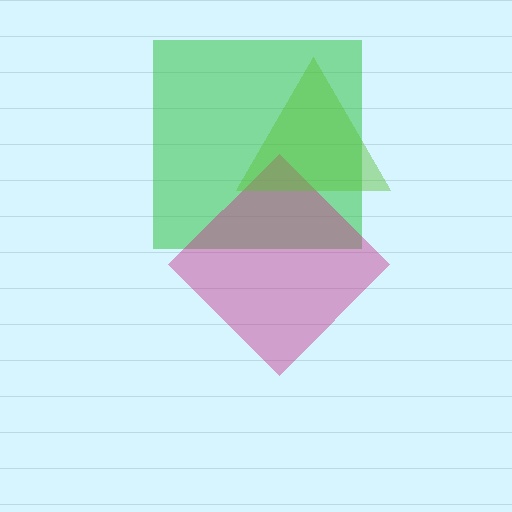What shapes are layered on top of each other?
The layered shapes are: a green square, a magenta diamond, a lime triangle.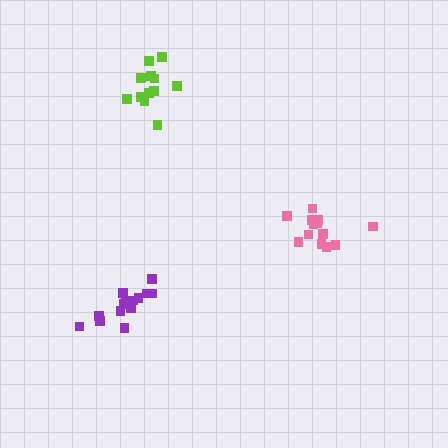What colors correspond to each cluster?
The clusters are colored: purple, pink, lime.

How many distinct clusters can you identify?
There are 3 distinct clusters.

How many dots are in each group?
Group 1: 14 dots, Group 2: 13 dots, Group 3: 13 dots (40 total).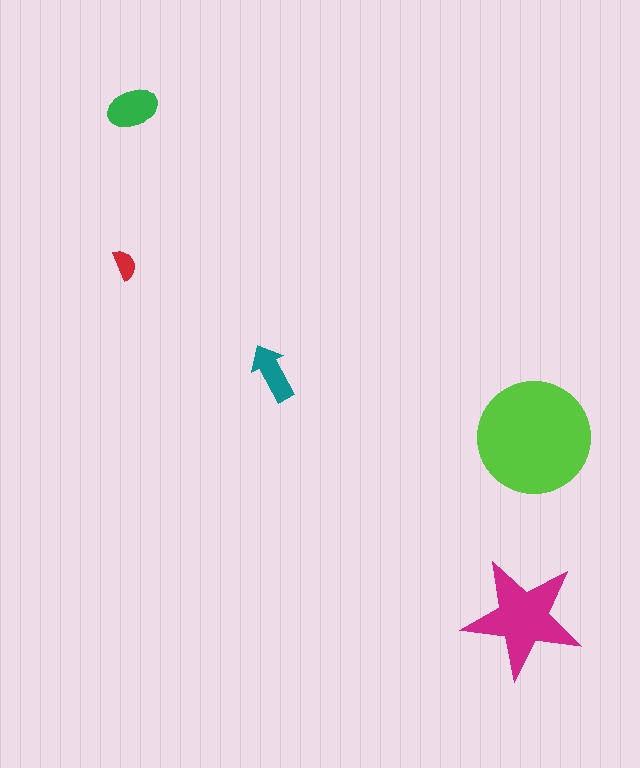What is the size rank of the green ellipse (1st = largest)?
3rd.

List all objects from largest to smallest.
The lime circle, the magenta star, the green ellipse, the teal arrow, the red semicircle.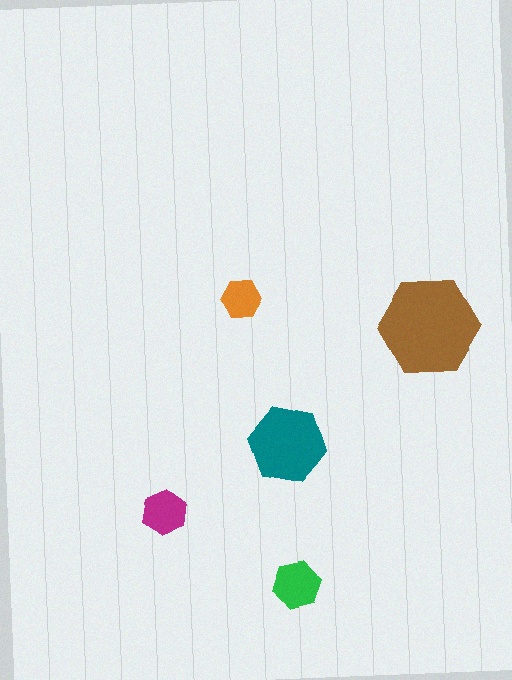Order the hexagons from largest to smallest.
the brown one, the teal one, the green one, the magenta one, the orange one.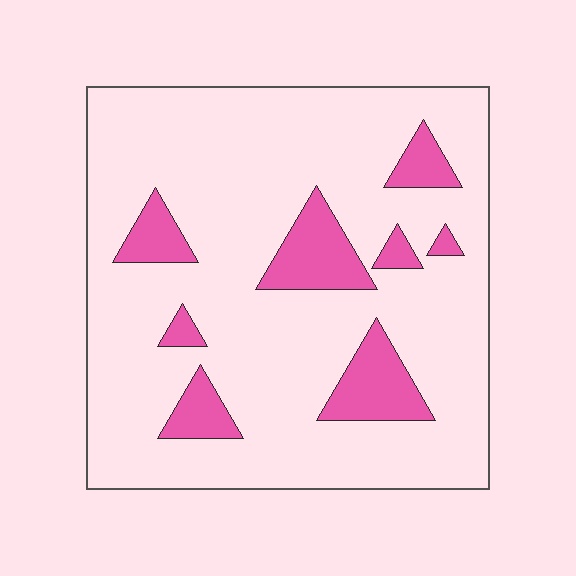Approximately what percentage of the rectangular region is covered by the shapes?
Approximately 15%.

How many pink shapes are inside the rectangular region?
8.